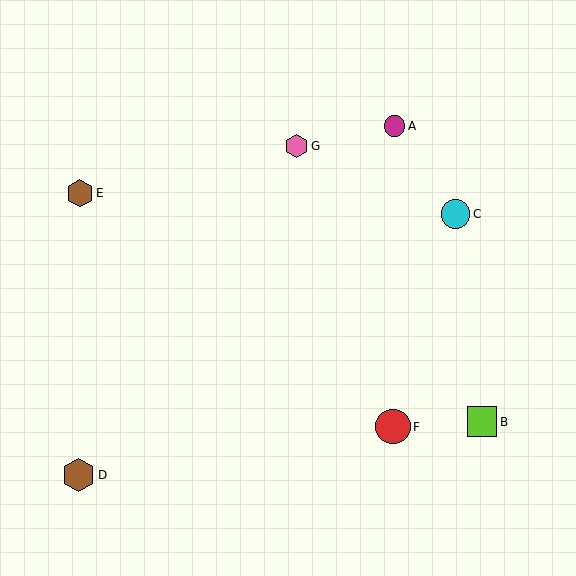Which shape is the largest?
The red circle (labeled F) is the largest.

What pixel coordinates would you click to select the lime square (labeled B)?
Click at (482, 422) to select the lime square B.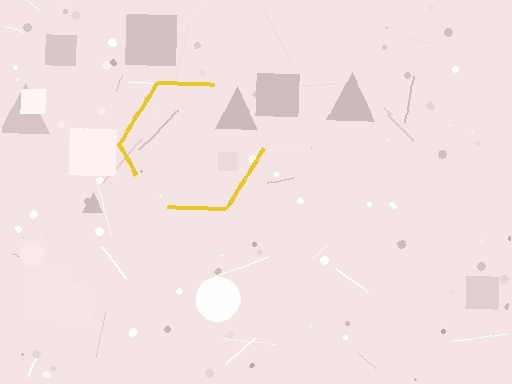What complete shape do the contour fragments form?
The contour fragments form a hexagon.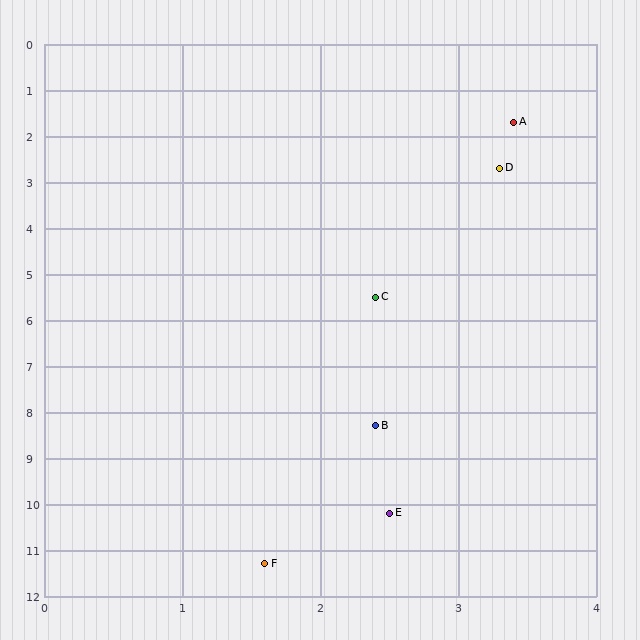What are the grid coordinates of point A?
Point A is at approximately (3.4, 1.7).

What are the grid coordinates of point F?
Point F is at approximately (1.6, 11.3).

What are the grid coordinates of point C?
Point C is at approximately (2.4, 5.5).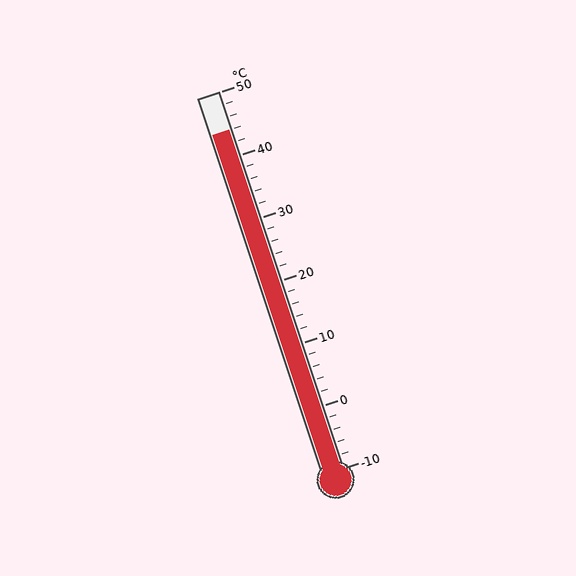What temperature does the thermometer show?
The thermometer shows approximately 44°C.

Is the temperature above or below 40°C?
The temperature is above 40°C.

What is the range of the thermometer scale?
The thermometer scale ranges from -10°C to 50°C.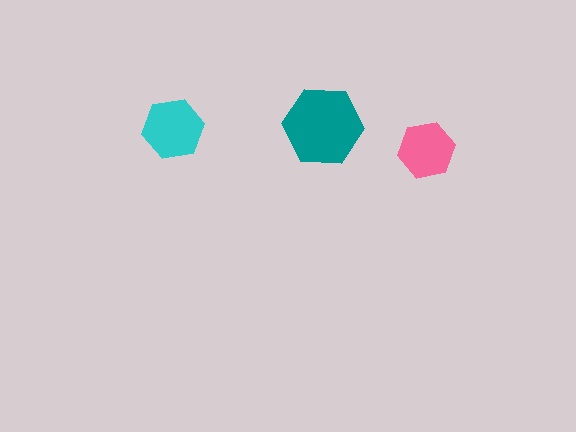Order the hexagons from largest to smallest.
the teal one, the cyan one, the pink one.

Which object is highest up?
The teal hexagon is topmost.